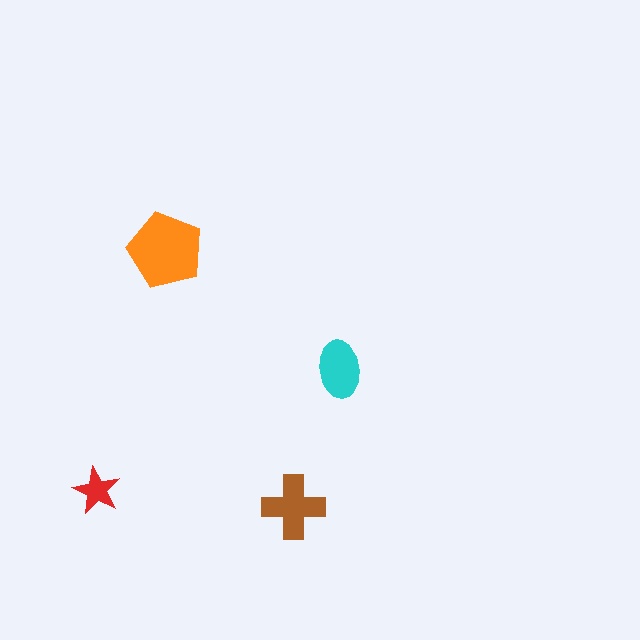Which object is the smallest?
The red star.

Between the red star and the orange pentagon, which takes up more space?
The orange pentagon.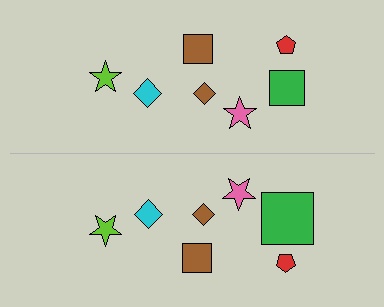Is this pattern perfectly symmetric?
No, the pattern is not perfectly symmetric. The green square on the bottom side has a different size than its mirror counterpart.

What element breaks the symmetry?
The green square on the bottom side has a different size than its mirror counterpart.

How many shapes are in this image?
There are 14 shapes in this image.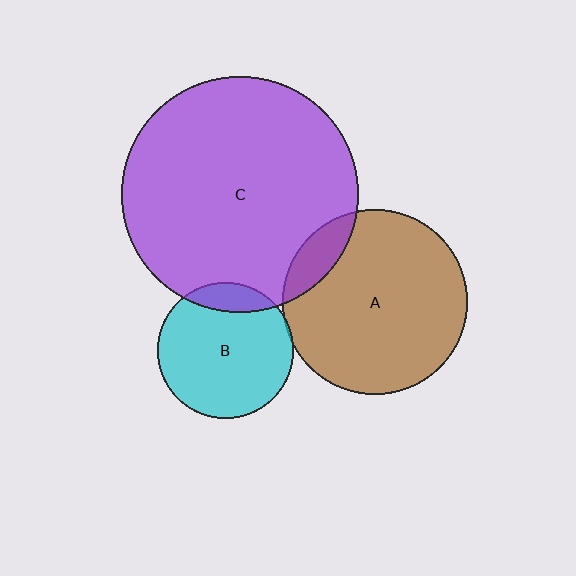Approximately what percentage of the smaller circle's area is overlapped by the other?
Approximately 5%.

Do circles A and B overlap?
Yes.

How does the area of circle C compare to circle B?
Approximately 3.0 times.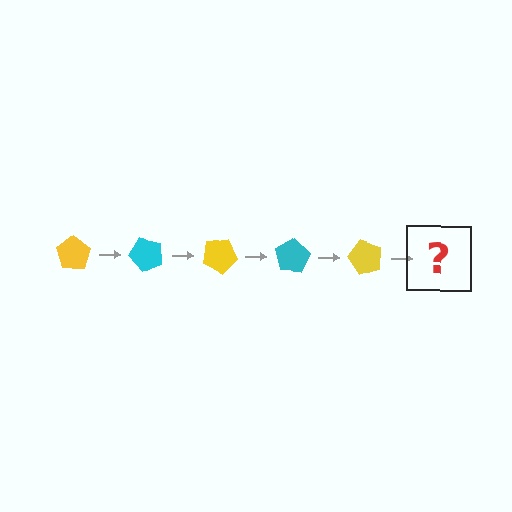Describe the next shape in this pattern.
It should be a cyan pentagon, rotated 250 degrees from the start.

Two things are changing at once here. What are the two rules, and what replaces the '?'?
The two rules are that it rotates 50 degrees each step and the color cycles through yellow and cyan. The '?' should be a cyan pentagon, rotated 250 degrees from the start.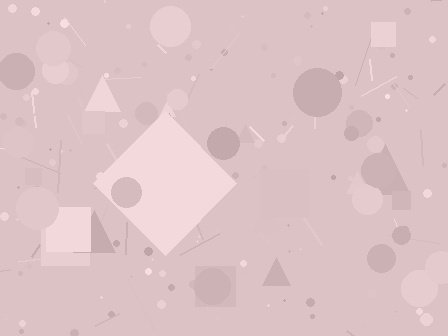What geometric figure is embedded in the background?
A diamond is embedded in the background.